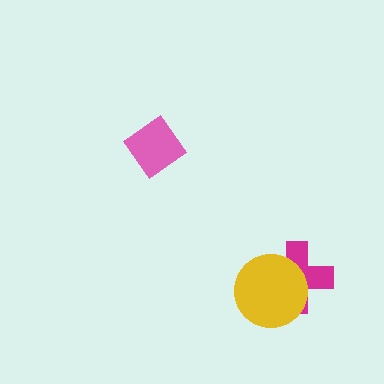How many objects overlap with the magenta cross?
1 object overlaps with the magenta cross.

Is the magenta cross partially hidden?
Yes, it is partially covered by another shape.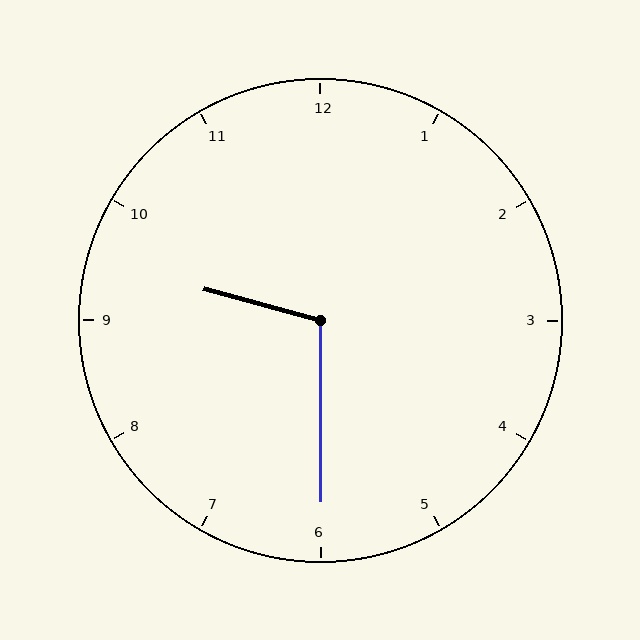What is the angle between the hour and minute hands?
Approximately 105 degrees.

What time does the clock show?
9:30.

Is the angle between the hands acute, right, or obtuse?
It is obtuse.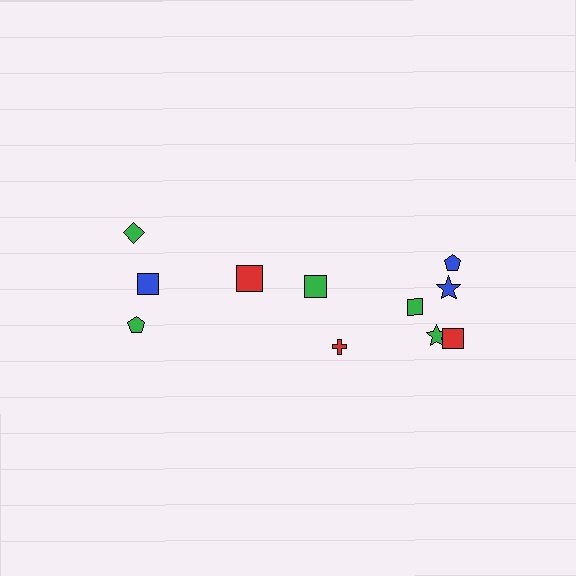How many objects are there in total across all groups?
There are 11 objects.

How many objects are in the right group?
There are 7 objects.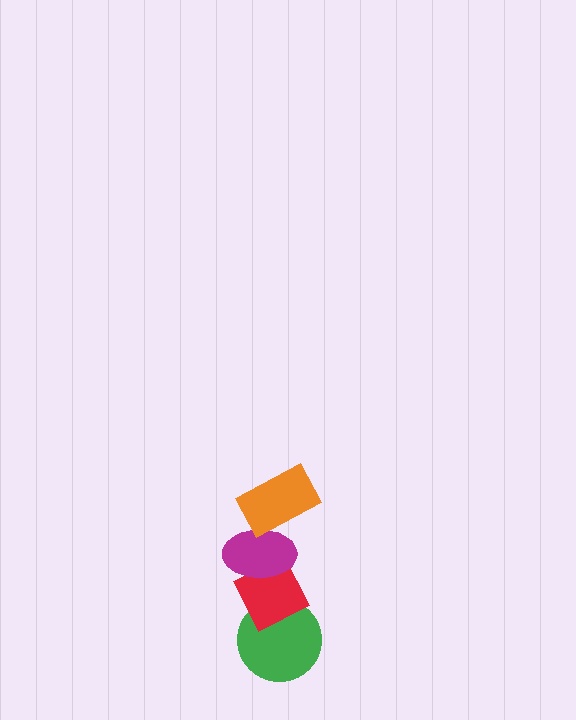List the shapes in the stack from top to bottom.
From top to bottom: the orange rectangle, the magenta ellipse, the red diamond, the green circle.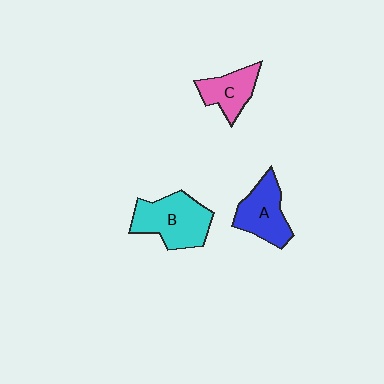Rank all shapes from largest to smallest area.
From largest to smallest: B (cyan), A (blue), C (pink).